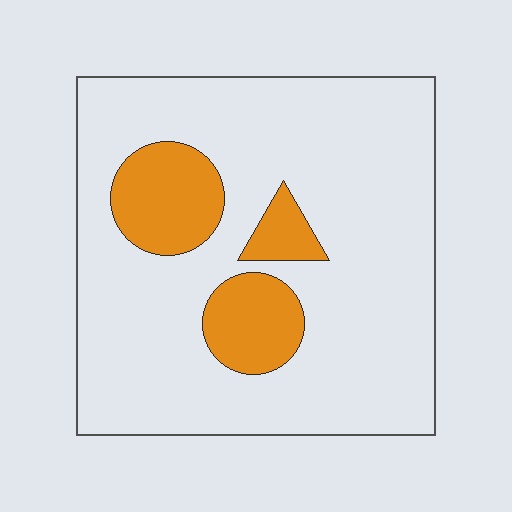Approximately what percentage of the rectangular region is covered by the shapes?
Approximately 15%.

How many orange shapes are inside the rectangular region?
3.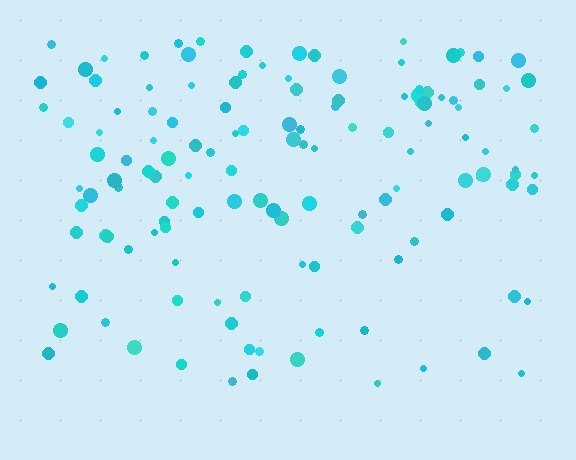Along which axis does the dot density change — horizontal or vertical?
Vertical.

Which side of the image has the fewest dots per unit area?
The bottom.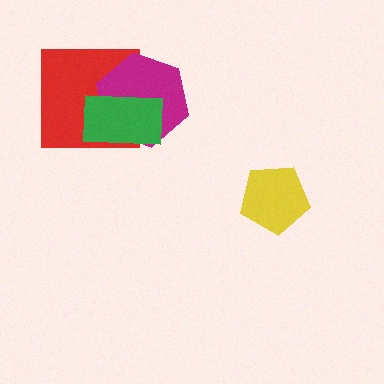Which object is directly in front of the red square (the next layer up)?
The magenta hexagon is directly in front of the red square.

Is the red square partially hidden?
Yes, it is partially covered by another shape.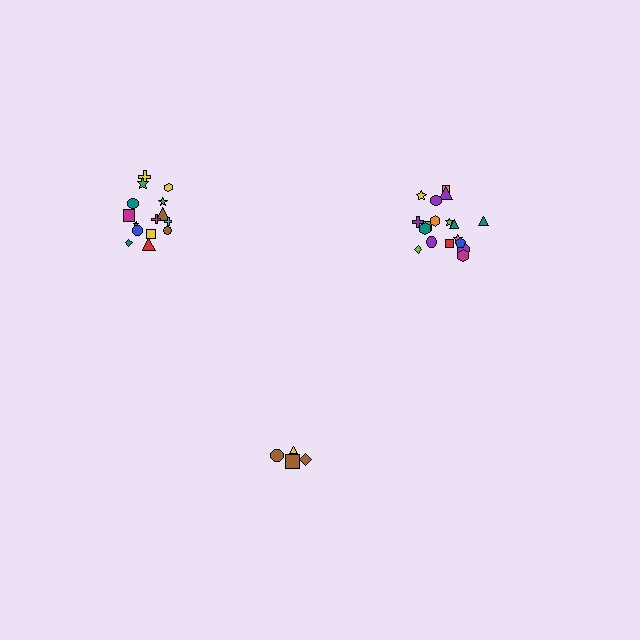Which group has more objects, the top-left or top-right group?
The top-right group.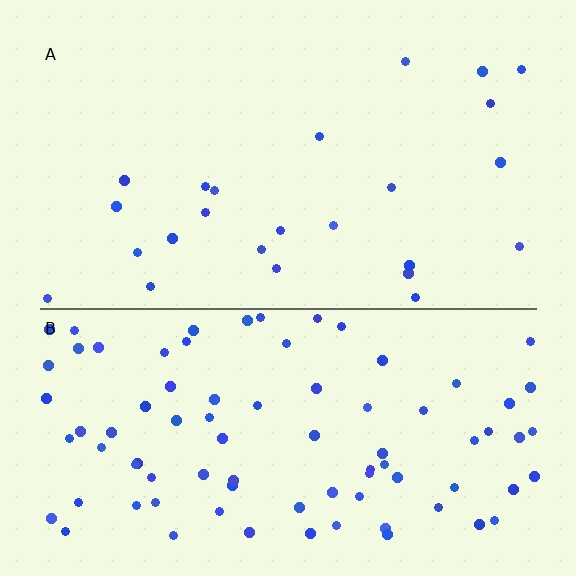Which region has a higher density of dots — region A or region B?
B (the bottom).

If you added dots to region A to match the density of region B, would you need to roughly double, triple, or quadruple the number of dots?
Approximately triple.